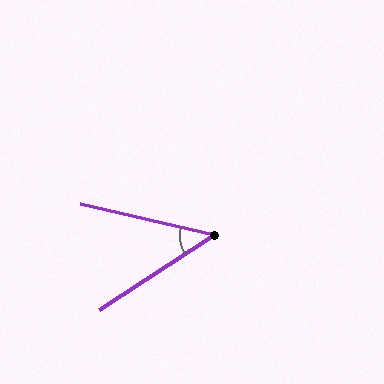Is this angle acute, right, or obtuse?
It is acute.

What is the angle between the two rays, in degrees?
Approximately 46 degrees.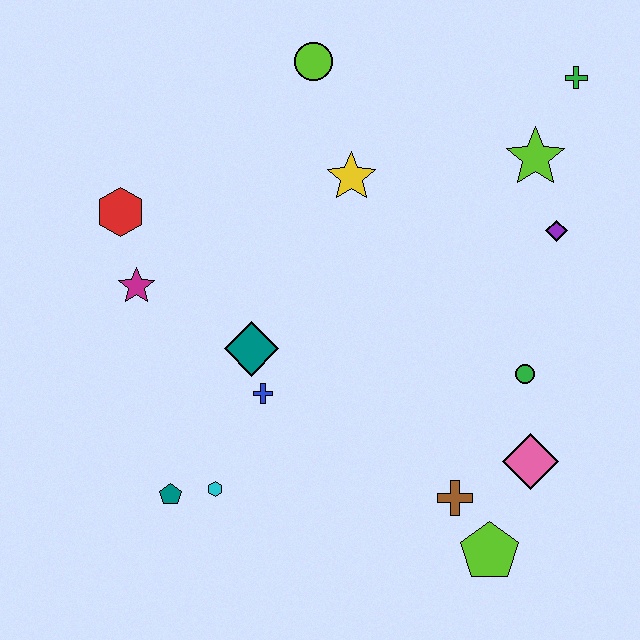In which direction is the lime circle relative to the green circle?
The lime circle is above the green circle.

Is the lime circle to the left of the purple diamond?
Yes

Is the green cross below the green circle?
No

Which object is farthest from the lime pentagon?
The lime circle is farthest from the lime pentagon.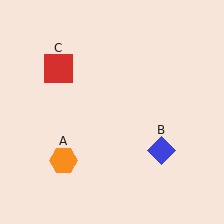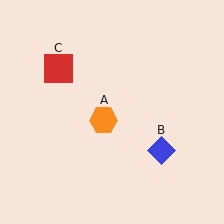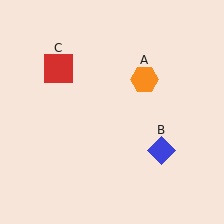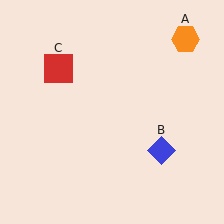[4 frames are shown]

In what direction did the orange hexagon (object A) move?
The orange hexagon (object A) moved up and to the right.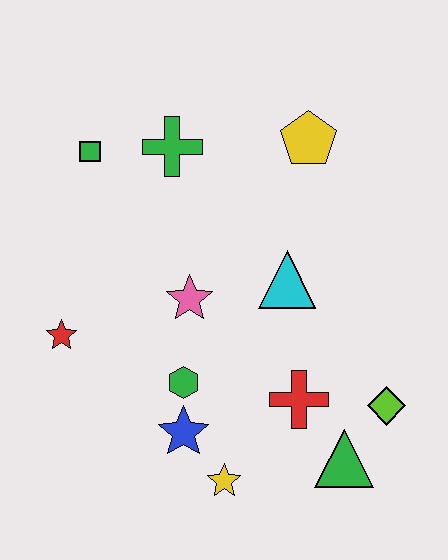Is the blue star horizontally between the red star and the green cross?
No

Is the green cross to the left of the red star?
No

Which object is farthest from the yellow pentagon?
The yellow star is farthest from the yellow pentagon.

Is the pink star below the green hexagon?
No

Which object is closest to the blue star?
The green hexagon is closest to the blue star.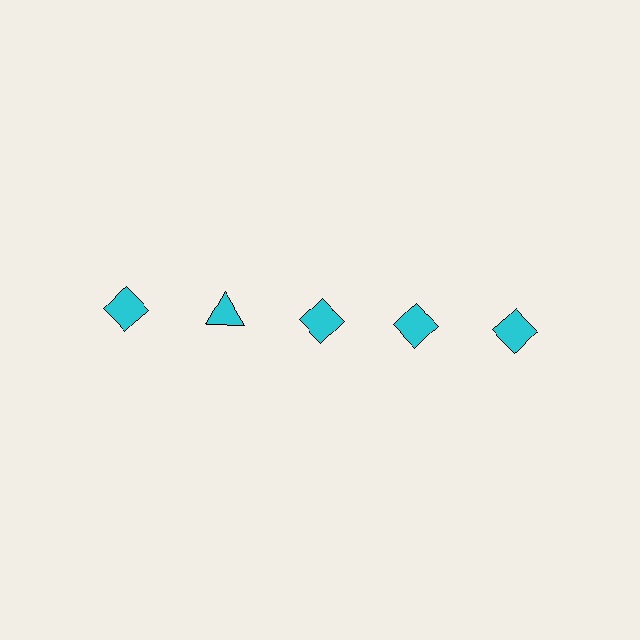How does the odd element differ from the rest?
It has a different shape: triangle instead of diamond.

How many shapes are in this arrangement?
There are 5 shapes arranged in a grid pattern.